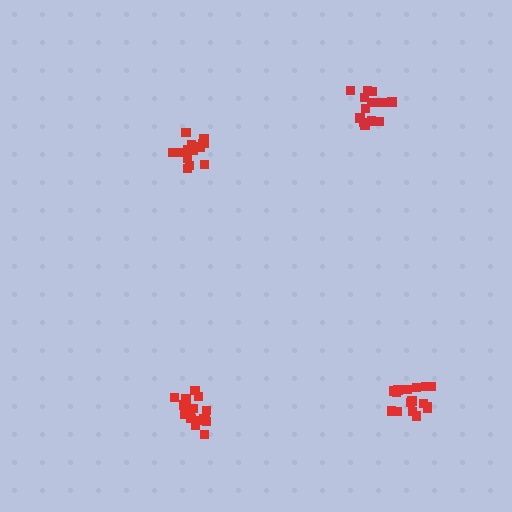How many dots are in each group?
Group 1: 14 dots, Group 2: 17 dots, Group 3: 15 dots, Group 4: 17 dots (63 total).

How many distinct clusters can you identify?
There are 4 distinct clusters.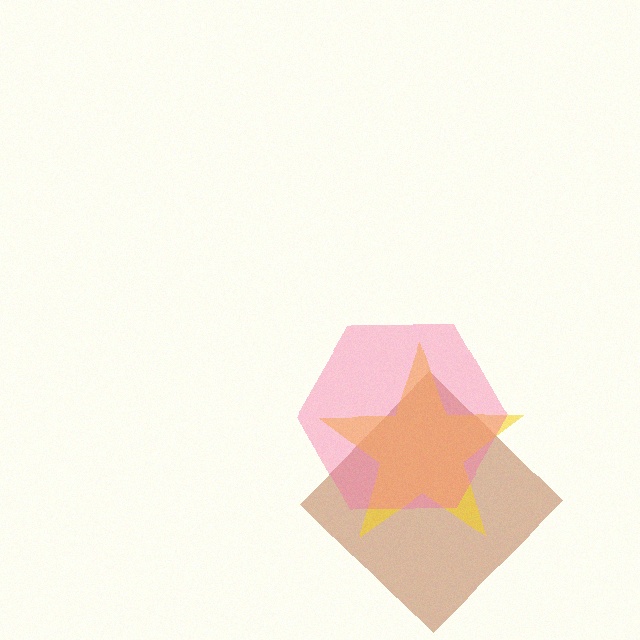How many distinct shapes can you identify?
There are 3 distinct shapes: a brown diamond, a yellow star, a pink hexagon.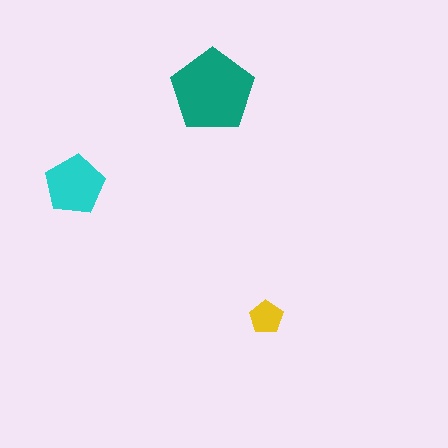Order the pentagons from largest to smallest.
the teal one, the cyan one, the yellow one.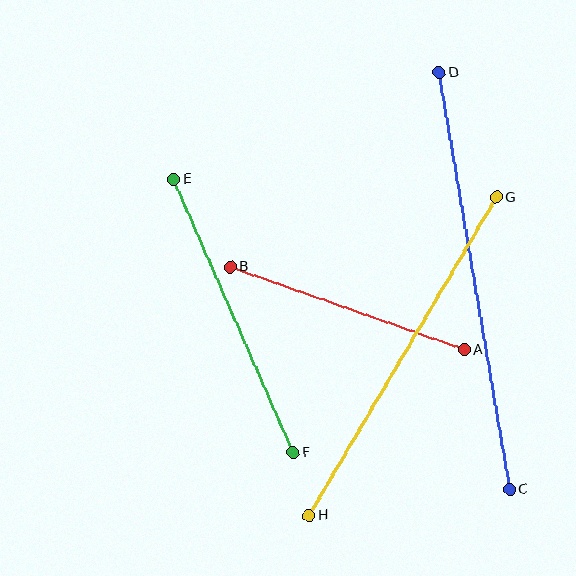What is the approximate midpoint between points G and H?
The midpoint is at approximately (403, 356) pixels.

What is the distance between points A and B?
The distance is approximately 248 pixels.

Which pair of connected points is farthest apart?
Points C and D are farthest apart.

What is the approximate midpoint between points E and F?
The midpoint is at approximately (233, 316) pixels.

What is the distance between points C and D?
The distance is approximately 423 pixels.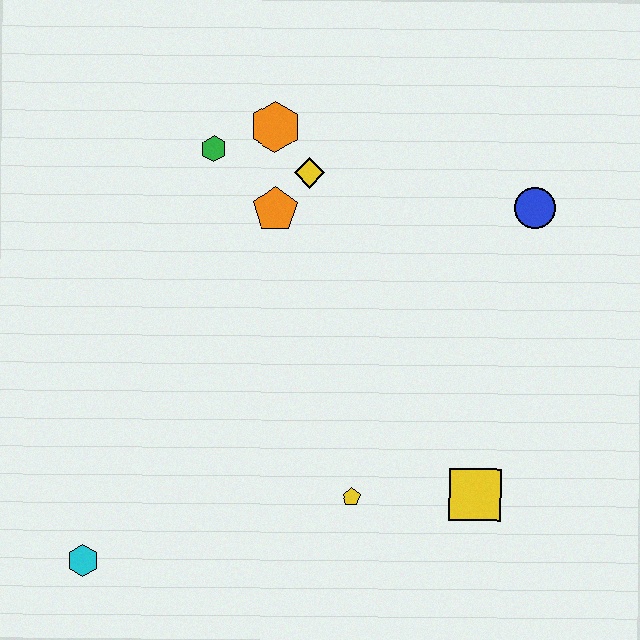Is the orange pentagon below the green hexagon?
Yes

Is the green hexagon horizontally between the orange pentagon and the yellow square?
No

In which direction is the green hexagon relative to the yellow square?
The green hexagon is above the yellow square.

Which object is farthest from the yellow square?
The green hexagon is farthest from the yellow square.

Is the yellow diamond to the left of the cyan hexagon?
No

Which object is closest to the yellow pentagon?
The yellow square is closest to the yellow pentagon.